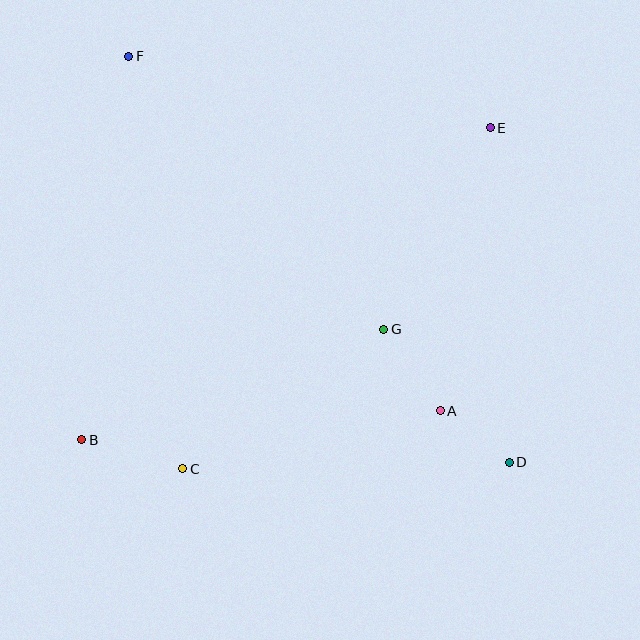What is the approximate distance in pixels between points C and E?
The distance between C and E is approximately 459 pixels.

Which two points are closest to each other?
Points A and D are closest to each other.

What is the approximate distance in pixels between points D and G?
The distance between D and G is approximately 183 pixels.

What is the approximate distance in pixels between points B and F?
The distance between B and F is approximately 386 pixels.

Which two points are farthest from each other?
Points D and F are farthest from each other.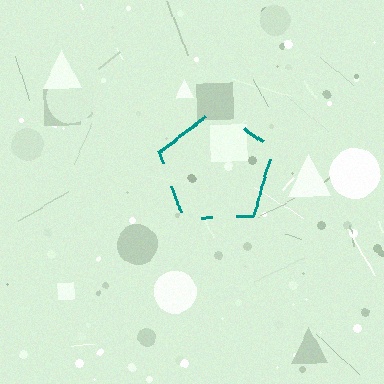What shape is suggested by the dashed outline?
The dashed outline suggests a pentagon.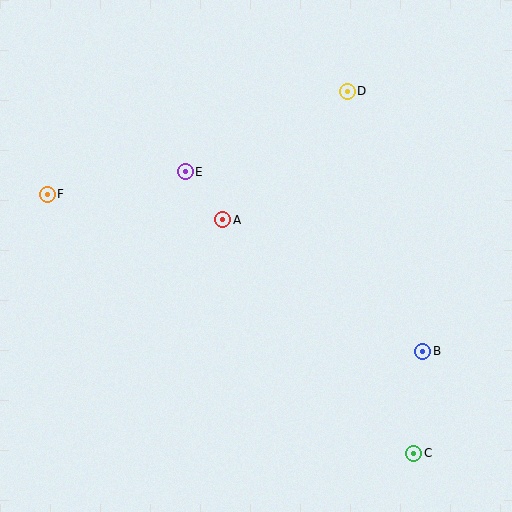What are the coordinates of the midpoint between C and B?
The midpoint between C and B is at (418, 402).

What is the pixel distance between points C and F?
The distance between C and F is 449 pixels.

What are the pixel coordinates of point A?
Point A is at (223, 220).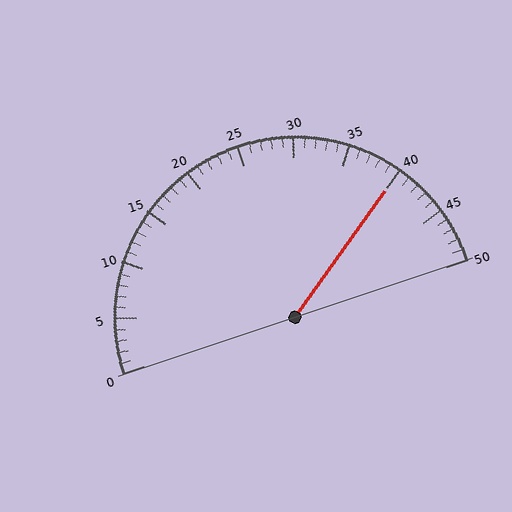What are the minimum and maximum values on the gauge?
The gauge ranges from 0 to 50.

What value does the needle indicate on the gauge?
The needle indicates approximately 40.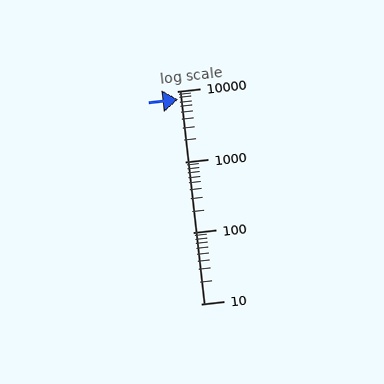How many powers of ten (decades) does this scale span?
The scale spans 3 decades, from 10 to 10000.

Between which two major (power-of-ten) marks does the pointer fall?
The pointer is between 1000 and 10000.